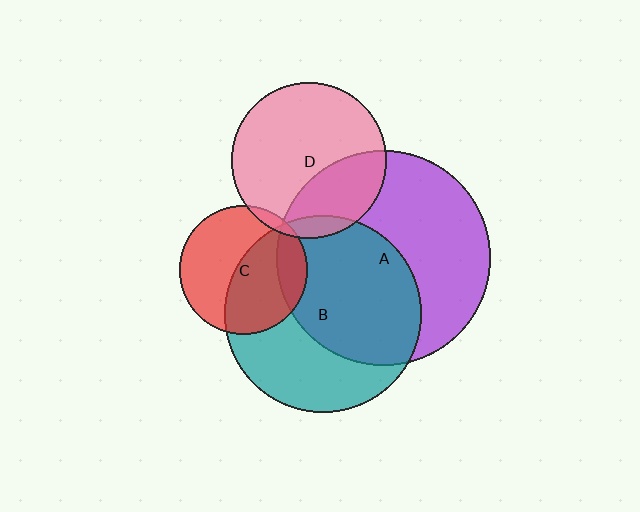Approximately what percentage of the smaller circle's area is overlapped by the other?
Approximately 15%.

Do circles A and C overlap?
Yes.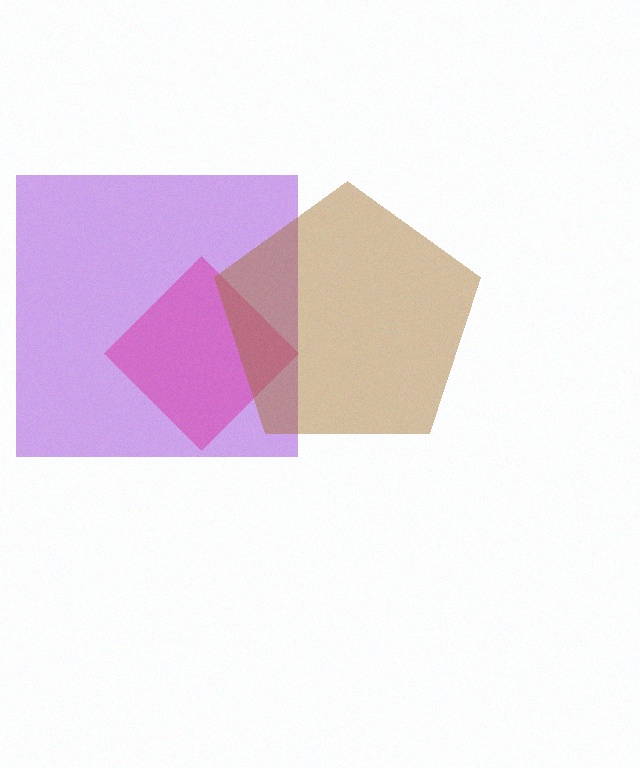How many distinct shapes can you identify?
There are 3 distinct shapes: a purple square, a magenta diamond, a brown pentagon.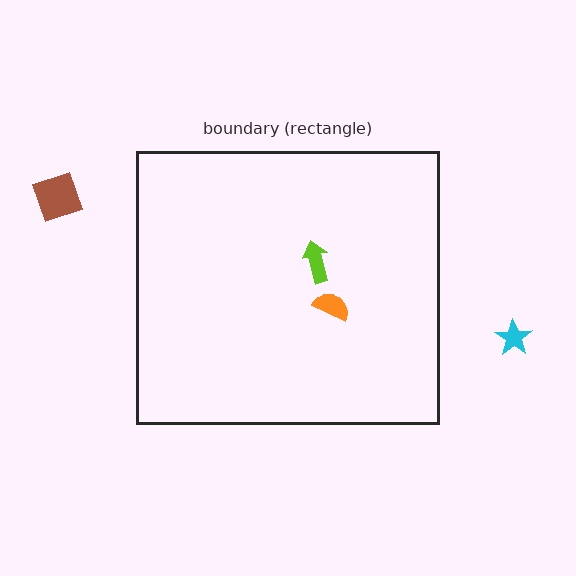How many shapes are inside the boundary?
2 inside, 2 outside.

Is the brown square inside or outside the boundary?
Outside.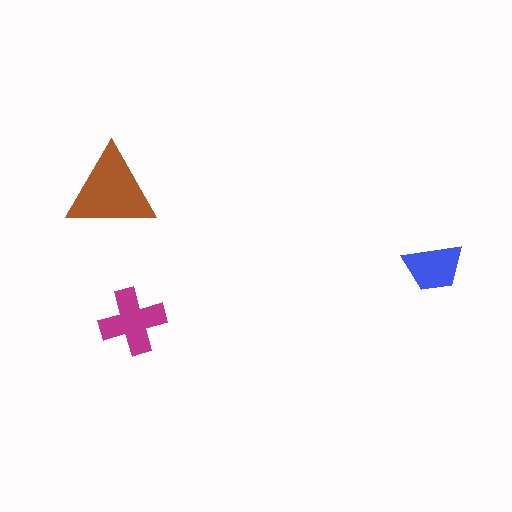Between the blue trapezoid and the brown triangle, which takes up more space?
The brown triangle.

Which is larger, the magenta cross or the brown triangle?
The brown triangle.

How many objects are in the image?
There are 3 objects in the image.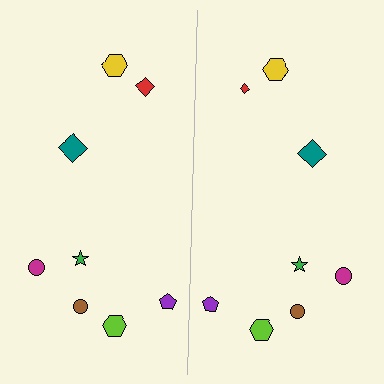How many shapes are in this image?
There are 16 shapes in this image.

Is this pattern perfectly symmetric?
No, the pattern is not perfectly symmetric. The red diamond on the right side has a different size than its mirror counterpart.